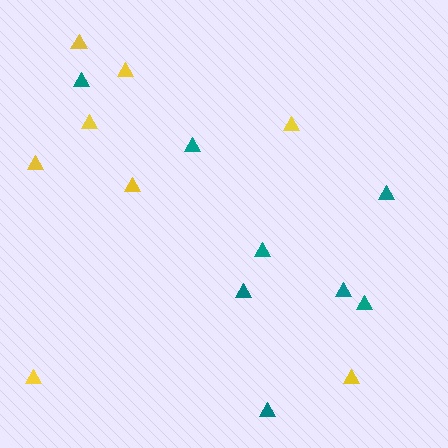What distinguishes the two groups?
There are 2 groups: one group of yellow triangles (8) and one group of teal triangles (8).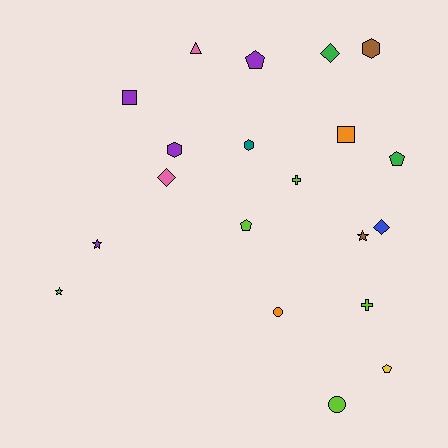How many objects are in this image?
There are 20 objects.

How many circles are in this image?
There are 2 circles.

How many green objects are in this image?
There are 2 green objects.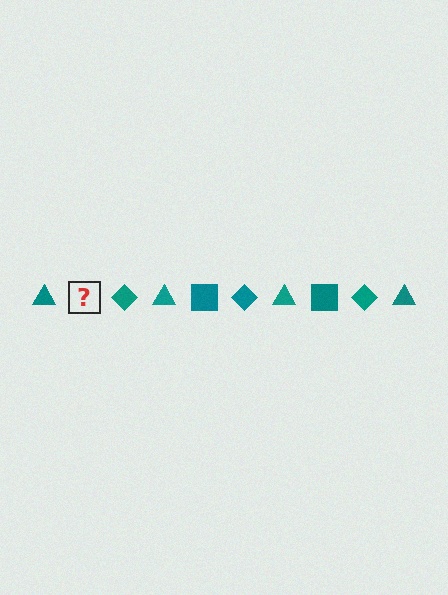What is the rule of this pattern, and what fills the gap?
The rule is that the pattern cycles through triangle, square, diamond shapes in teal. The gap should be filled with a teal square.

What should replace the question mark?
The question mark should be replaced with a teal square.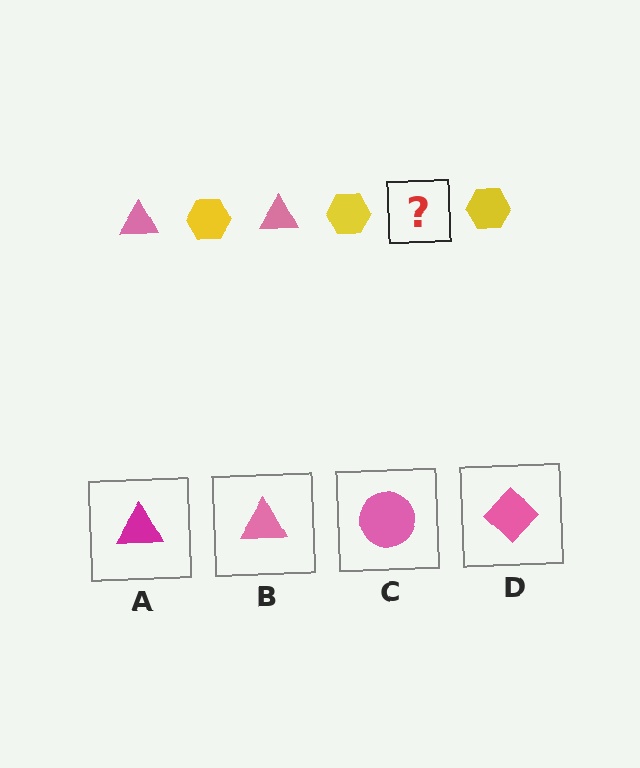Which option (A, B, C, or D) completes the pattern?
B.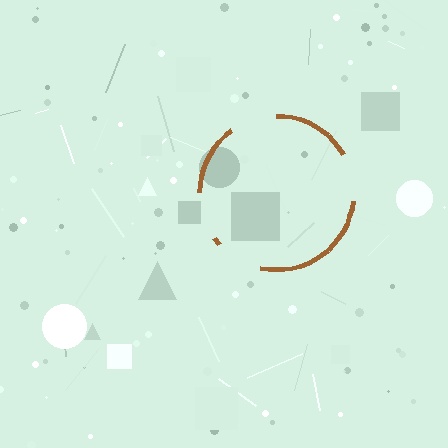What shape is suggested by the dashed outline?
The dashed outline suggests a circle.